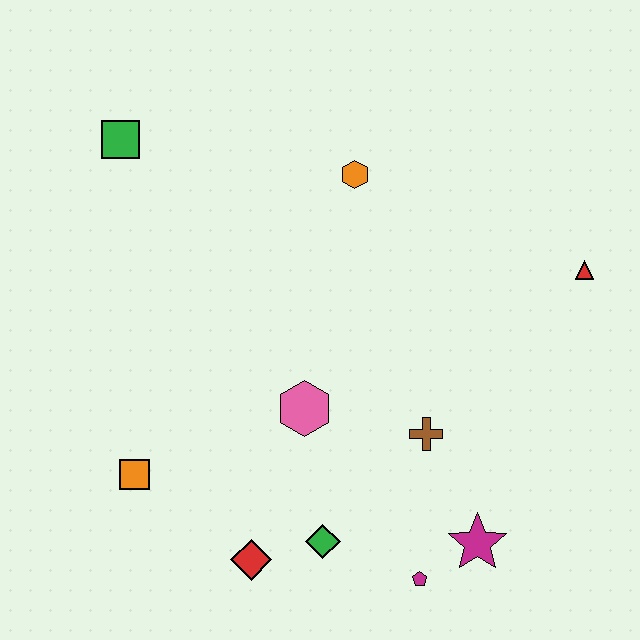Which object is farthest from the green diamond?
The green square is farthest from the green diamond.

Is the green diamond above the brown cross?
No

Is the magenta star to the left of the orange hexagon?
No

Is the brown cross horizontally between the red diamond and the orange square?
No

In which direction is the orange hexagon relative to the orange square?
The orange hexagon is above the orange square.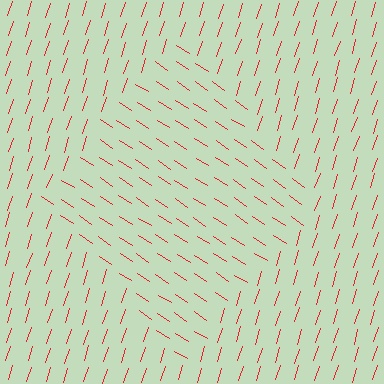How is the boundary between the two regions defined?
The boundary is defined purely by a change in line orientation (approximately 75 degrees difference). All lines are the same color and thickness.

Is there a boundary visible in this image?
Yes, there is a texture boundary formed by a change in line orientation.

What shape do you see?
I see a diamond.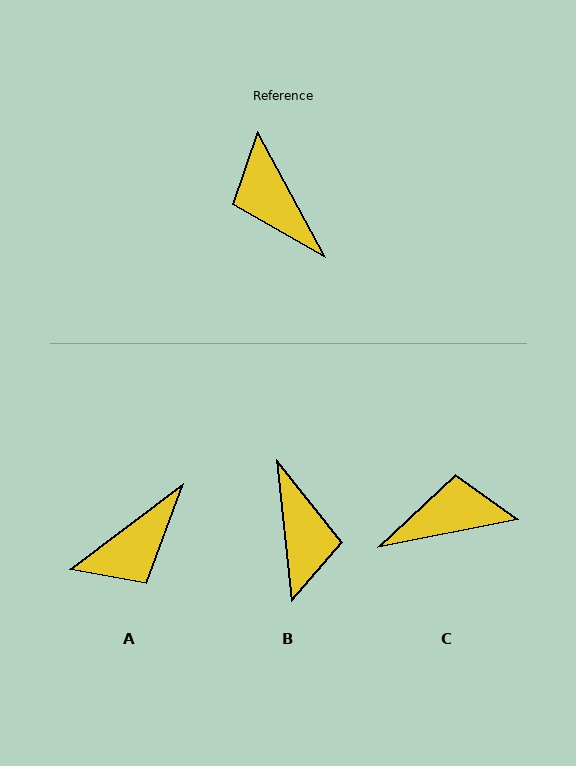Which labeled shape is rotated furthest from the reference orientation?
B, about 158 degrees away.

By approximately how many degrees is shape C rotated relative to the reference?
Approximately 107 degrees clockwise.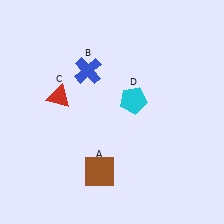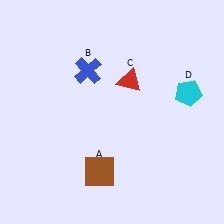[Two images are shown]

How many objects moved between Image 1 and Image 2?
2 objects moved between the two images.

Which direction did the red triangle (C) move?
The red triangle (C) moved right.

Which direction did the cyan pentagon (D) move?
The cyan pentagon (D) moved right.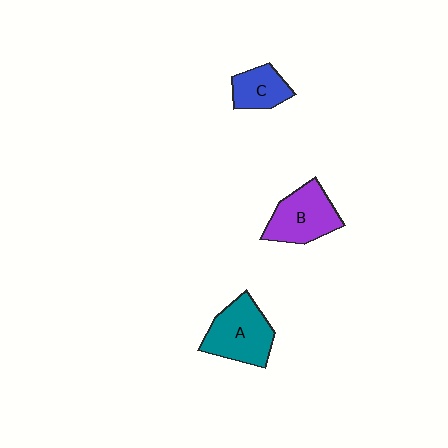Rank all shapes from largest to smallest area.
From largest to smallest: A (teal), B (purple), C (blue).